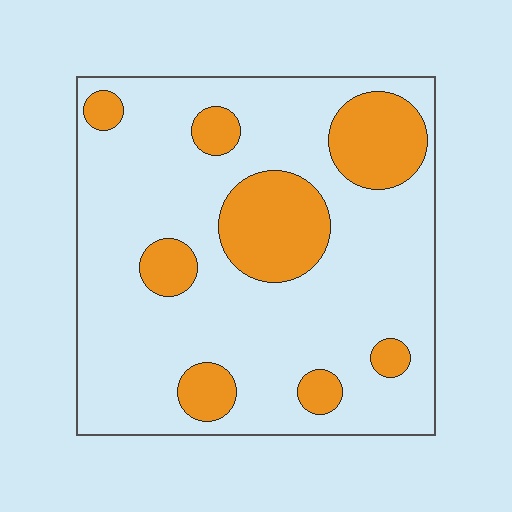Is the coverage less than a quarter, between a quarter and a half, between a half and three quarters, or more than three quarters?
Less than a quarter.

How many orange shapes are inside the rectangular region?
8.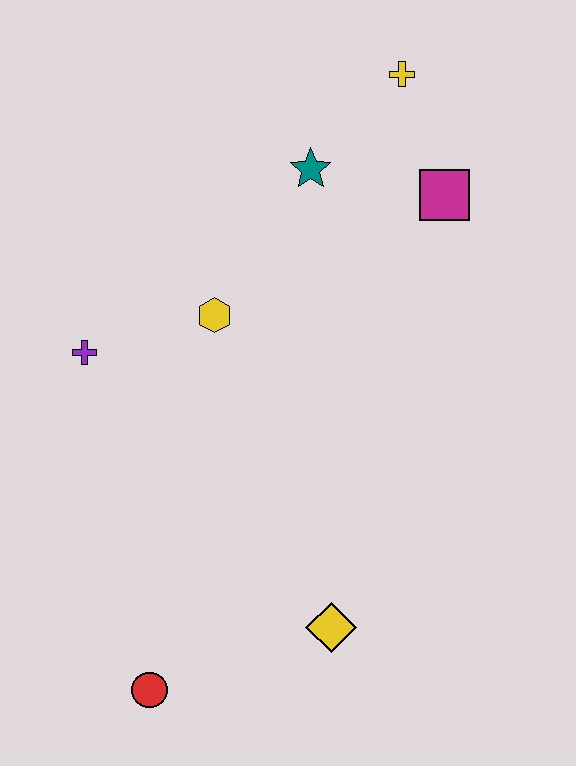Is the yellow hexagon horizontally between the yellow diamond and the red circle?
Yes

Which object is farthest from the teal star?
The red circle is farthest from the teal star.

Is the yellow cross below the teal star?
No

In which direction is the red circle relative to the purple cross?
The red circle is below the purple cross.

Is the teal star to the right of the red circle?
Yes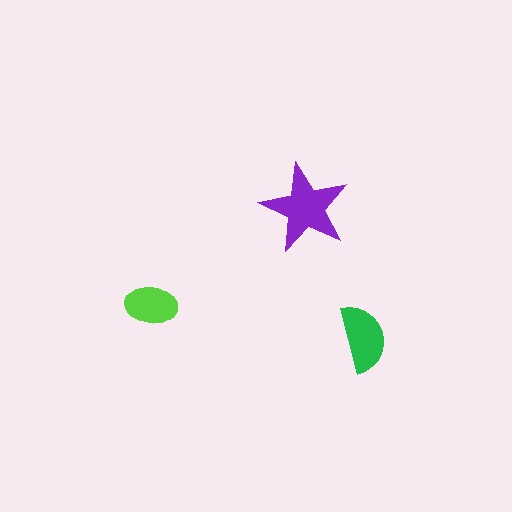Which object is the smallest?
The lime ellipse.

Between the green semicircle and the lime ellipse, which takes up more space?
The green semicircle.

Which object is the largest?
The purple star.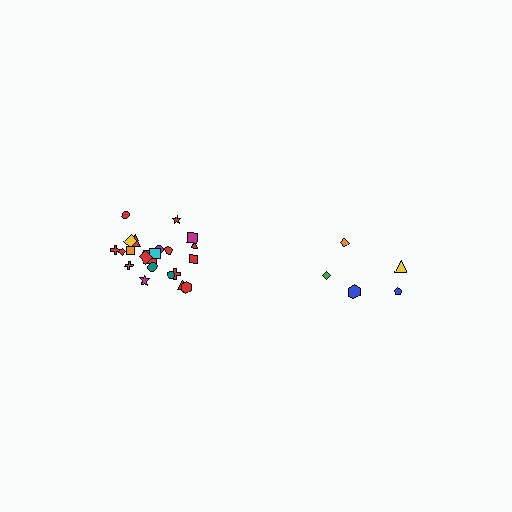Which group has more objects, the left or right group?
The left group.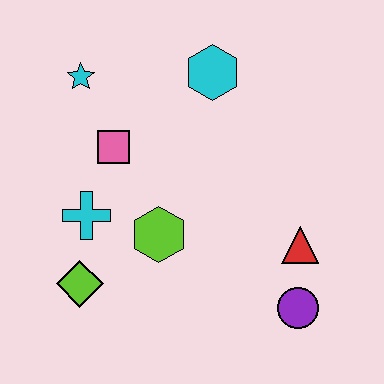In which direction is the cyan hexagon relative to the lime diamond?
The cyan hexagon is above the lime diamond.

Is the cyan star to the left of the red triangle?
Yes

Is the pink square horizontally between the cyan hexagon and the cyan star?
Yes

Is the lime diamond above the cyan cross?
No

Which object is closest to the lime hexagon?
The cyan cross is closest to the lime hexagon.